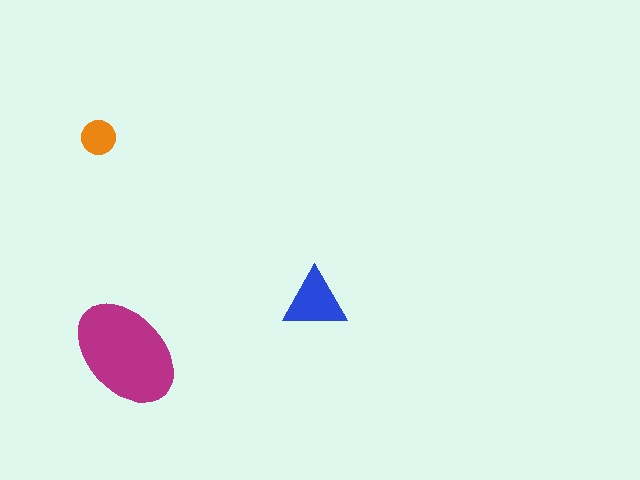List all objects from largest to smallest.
The magenta ellipse, the blue triangle, the orange circle.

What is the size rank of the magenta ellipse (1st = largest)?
1st.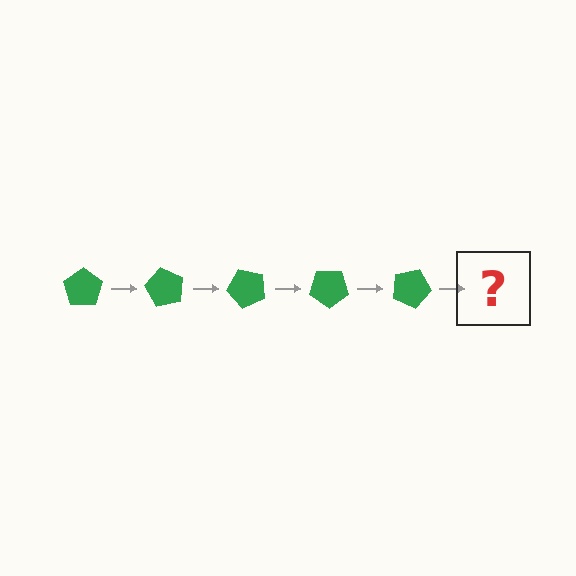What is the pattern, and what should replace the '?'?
The pattern is that the pentagon rotates 60 degrees each step. The '?' should be a green pentagon rotated 300 degrees.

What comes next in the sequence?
The next element should be a green pentagon rotated 300 degrees.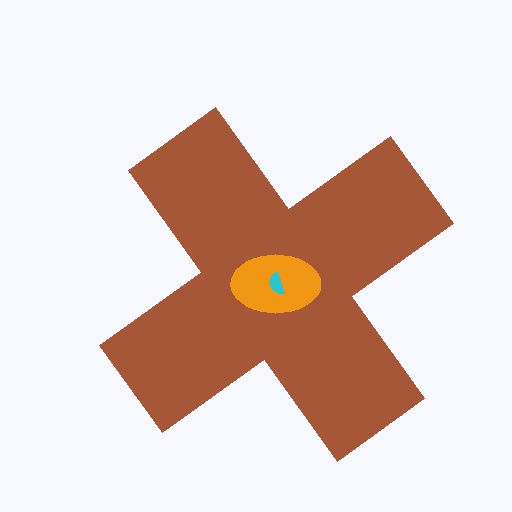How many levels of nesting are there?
3.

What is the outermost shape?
The brown cross.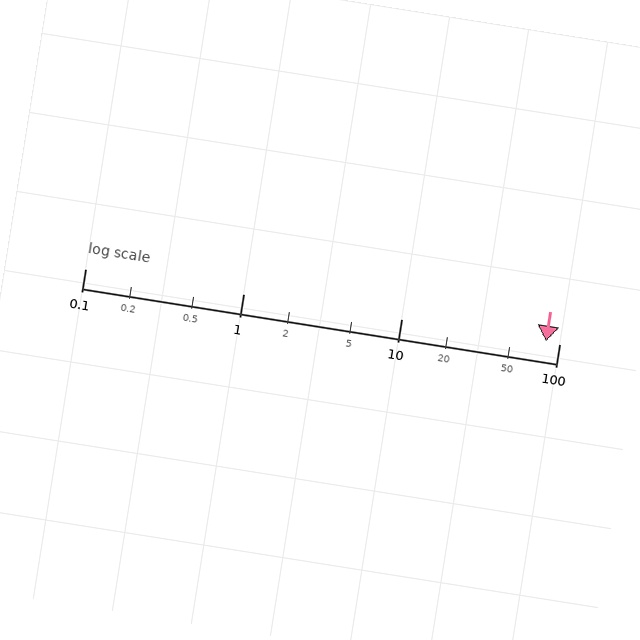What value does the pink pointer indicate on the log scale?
The pointer indicates approximately 82.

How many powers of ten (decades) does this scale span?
The scale spans 3 decades, from 0.1 to 100.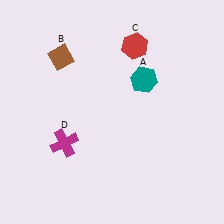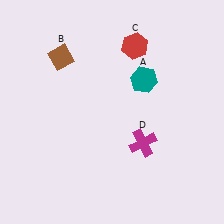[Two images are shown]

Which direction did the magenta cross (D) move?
The magenta cross (D) moved right.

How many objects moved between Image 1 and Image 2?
1 object moved between the two images.